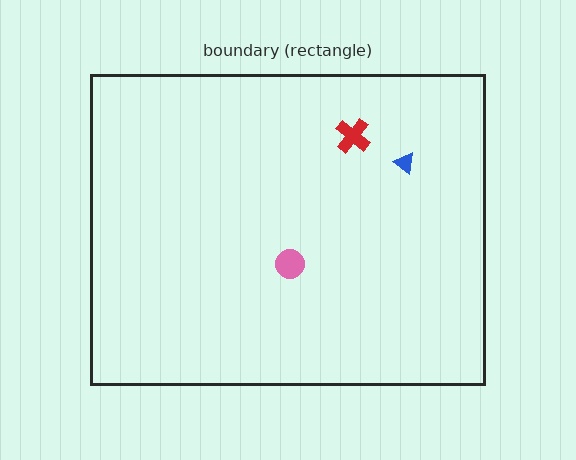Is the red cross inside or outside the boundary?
Inside.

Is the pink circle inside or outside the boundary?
Inside.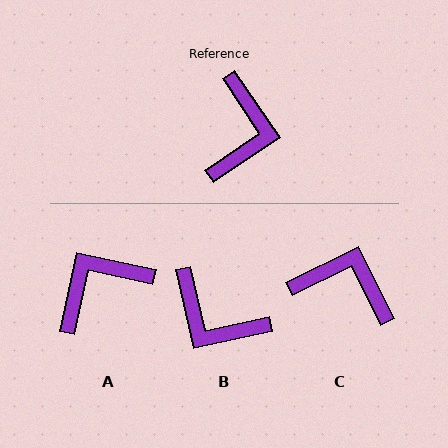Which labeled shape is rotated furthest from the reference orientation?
A, about 134 degrees away.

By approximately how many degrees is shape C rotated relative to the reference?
Approximately 82 degrees counter-clockwise.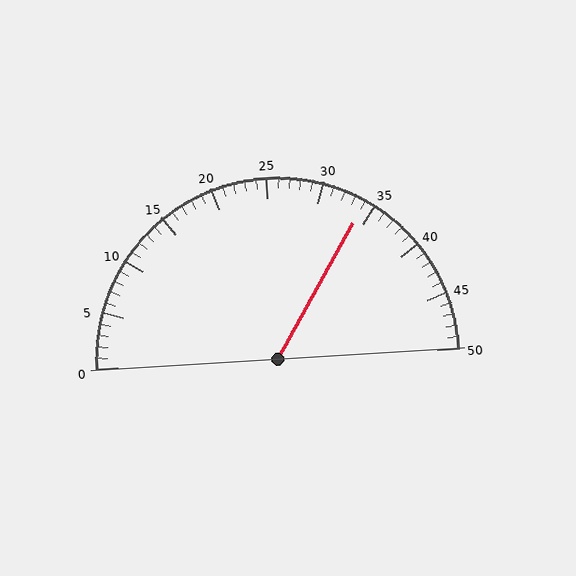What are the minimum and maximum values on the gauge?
The gauge ranges from 0 to 50.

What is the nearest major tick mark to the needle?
The nearest major tick mark is 35.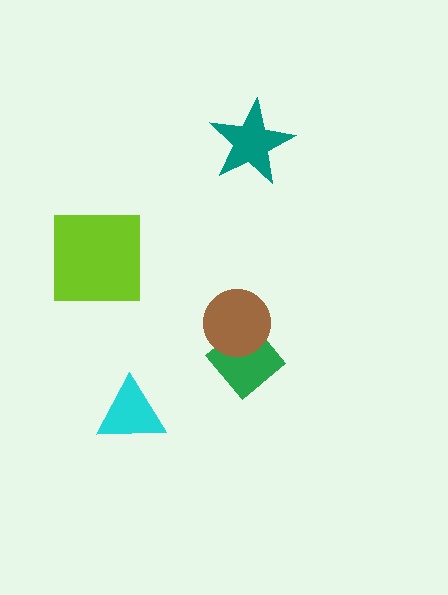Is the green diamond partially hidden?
Yes, it is partially covered by another shape.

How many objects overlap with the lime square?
0 objects overlap with the lime square.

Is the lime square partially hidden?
No, no other shape covers it.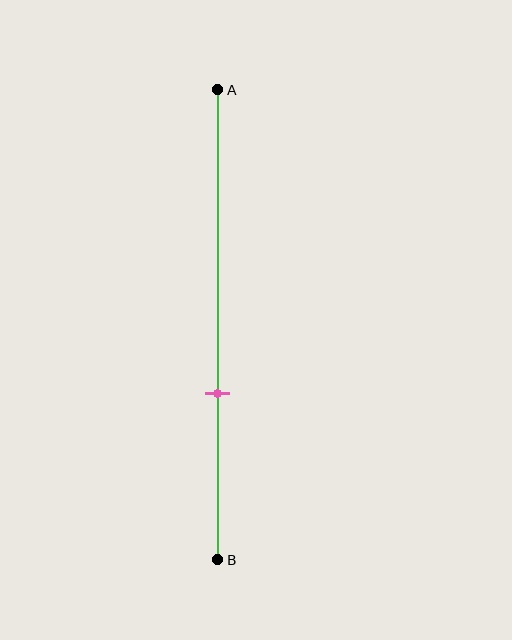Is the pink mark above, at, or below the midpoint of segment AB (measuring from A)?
The pink mark is below the midpoint of segment AB.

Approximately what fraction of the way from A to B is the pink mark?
The pink mark is approximately 65% of the way from A to B.